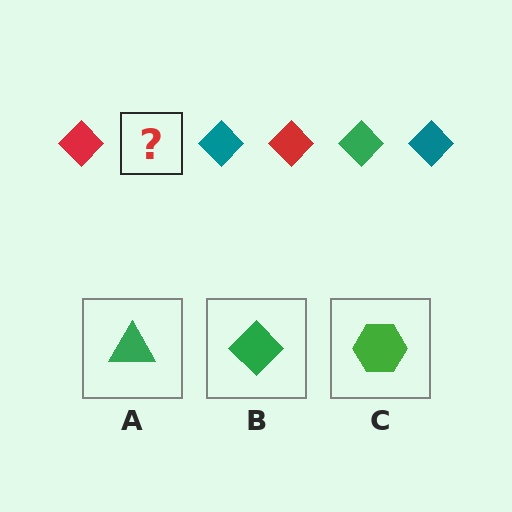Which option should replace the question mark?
Option B.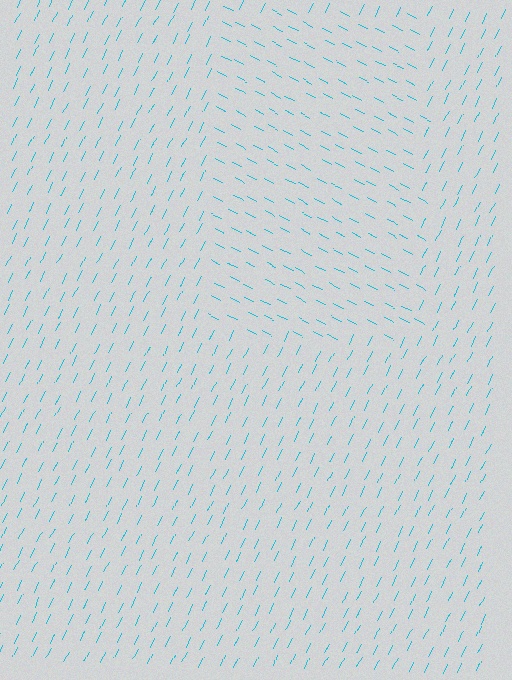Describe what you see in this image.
The image is filled with small cyan line segments. A rectangle region in the image has lines oriented differently from the surrounding lines, creating a visible texture boundary.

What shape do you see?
I see a rectangle.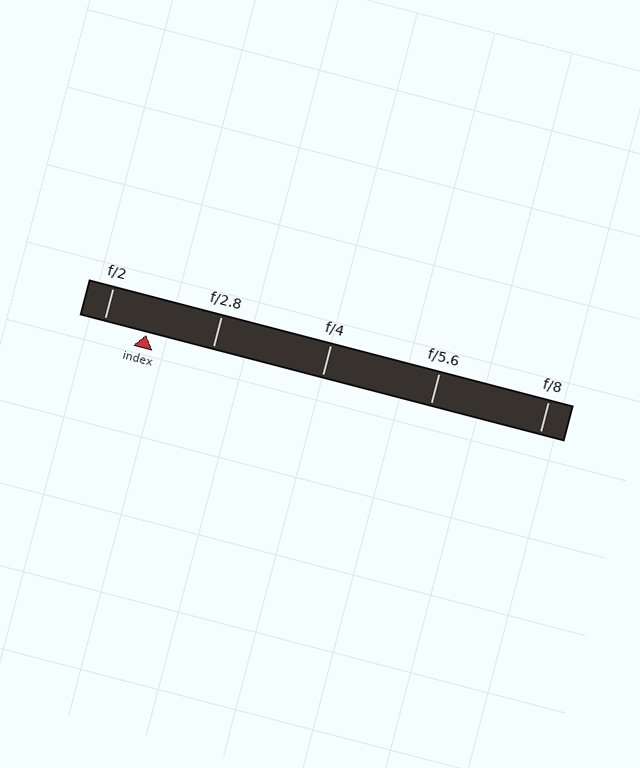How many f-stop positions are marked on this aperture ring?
There are 5 f-stop positions marked.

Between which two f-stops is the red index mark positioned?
The index mark is between f/2 and f/2.8.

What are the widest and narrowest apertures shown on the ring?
The widest aperture shown is f/2 and the narrowest is f/8.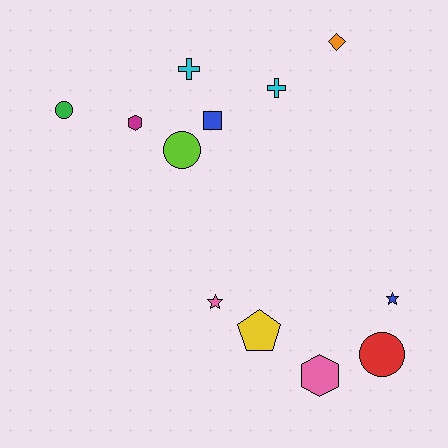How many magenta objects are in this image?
There is 1 magenta object.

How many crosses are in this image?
There are 2 crosses.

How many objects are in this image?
There are 12 objects.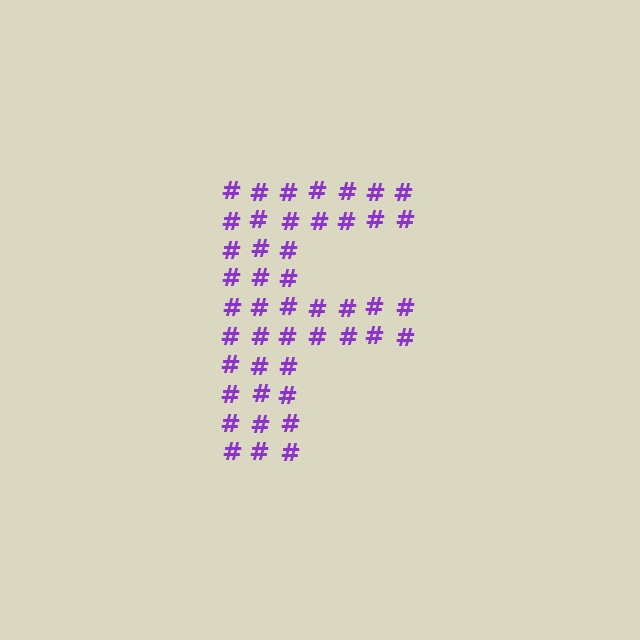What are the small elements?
The small elements are hash symbols.